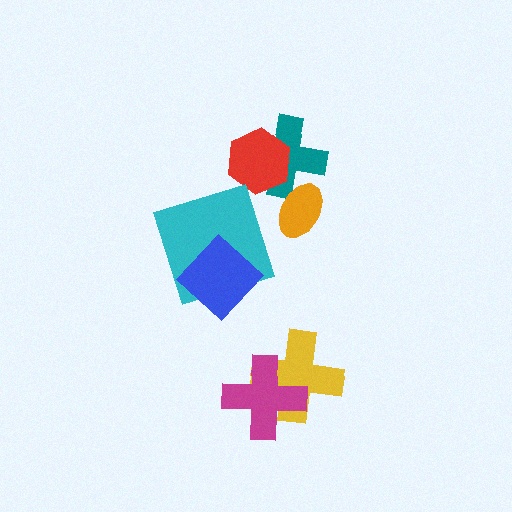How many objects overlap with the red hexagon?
1 object overlaps with the red hexagon.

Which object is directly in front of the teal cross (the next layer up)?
The orange ellipse is directly in front of the teal cross.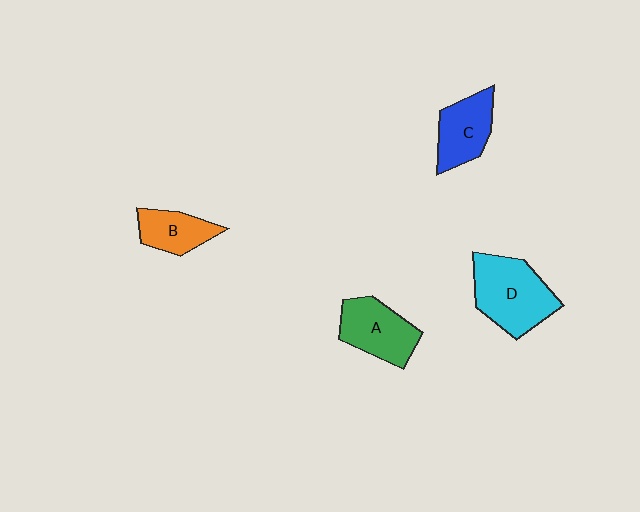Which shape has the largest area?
Shape D (cyan).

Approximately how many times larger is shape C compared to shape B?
Approximately 1.2 times.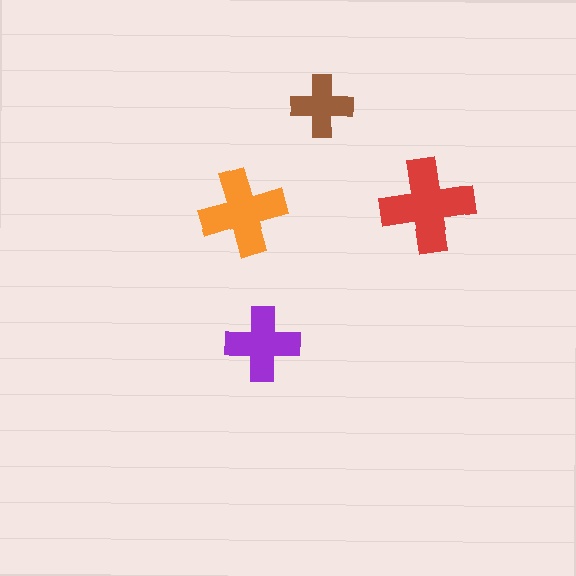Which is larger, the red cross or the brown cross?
The red one.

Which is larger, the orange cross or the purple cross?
The orange one.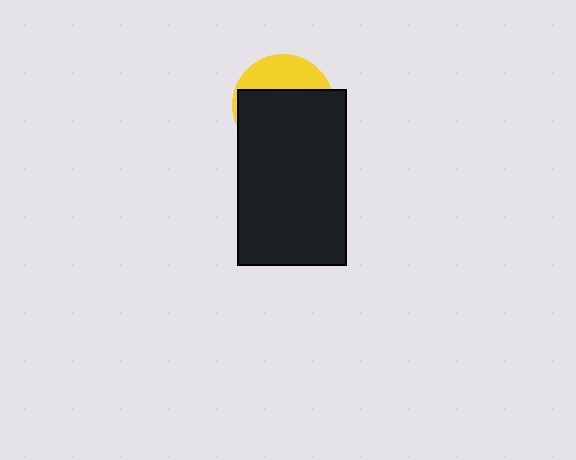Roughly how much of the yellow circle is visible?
A small part of it is visible (roughly 33%).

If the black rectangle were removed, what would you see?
You would see the complete yellow circle.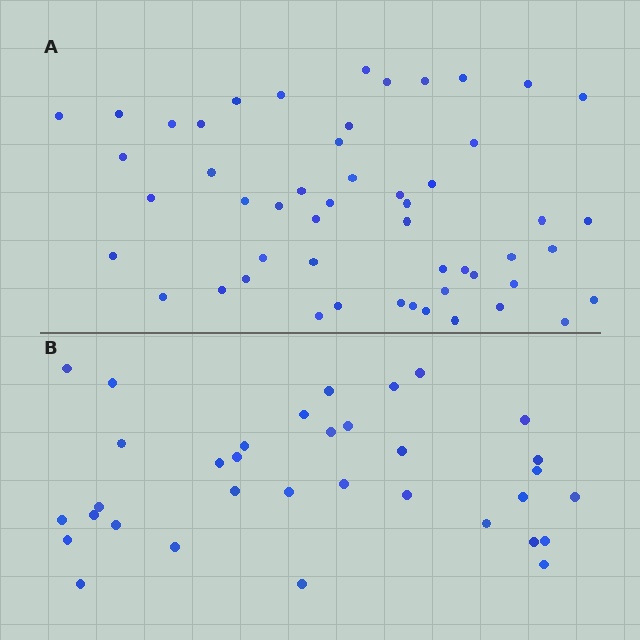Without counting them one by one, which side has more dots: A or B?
Region A (the top region) has more dots.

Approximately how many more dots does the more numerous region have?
Region A has approximately 20 more dots than region B.